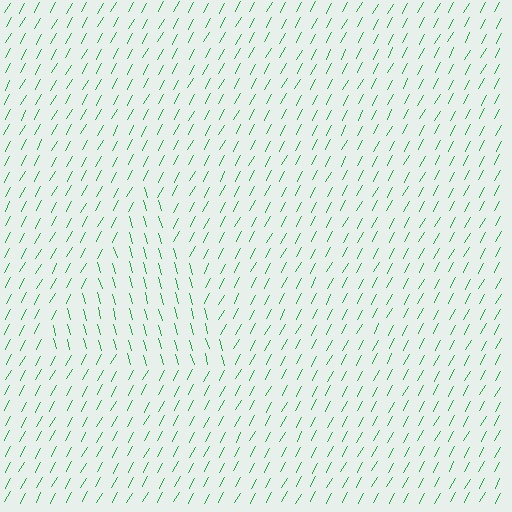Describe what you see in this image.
The image is filled with small green line segments. A triangle region in the image has lines oriented differently from the surrounding lines, creating a visible texture boundary.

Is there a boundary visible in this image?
Yes, there is a texture boundary formed by a change in line orientation.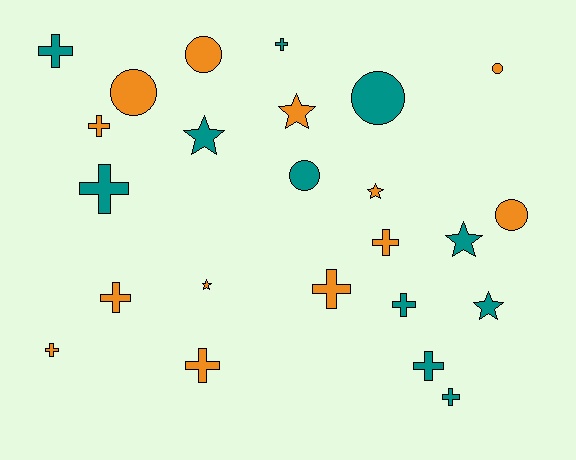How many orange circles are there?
There are 4 orange circles.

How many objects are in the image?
There are 24 objects.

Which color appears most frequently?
Orange, with 13 objects.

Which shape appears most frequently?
Cross, with 12 objects.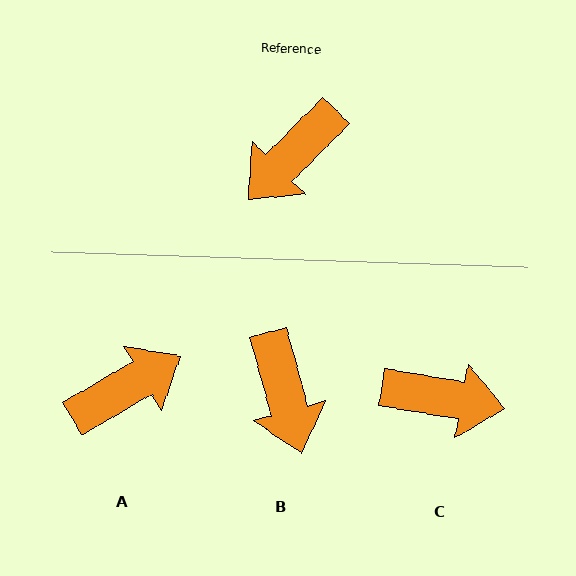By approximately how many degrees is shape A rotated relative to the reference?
Approximately 165 degrees counter-clockwise.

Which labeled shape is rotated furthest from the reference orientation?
A, about 165 degrees away.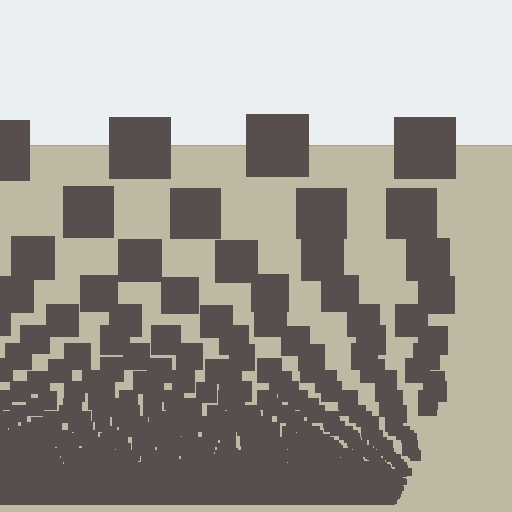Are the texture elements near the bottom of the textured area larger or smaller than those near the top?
Smaller. The gradient is inverted — elements near the bottom are smaller and denser.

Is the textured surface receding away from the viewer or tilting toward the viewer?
The surface appears to tilt toward the viewer. Texture elements get larger and sparser toward the top.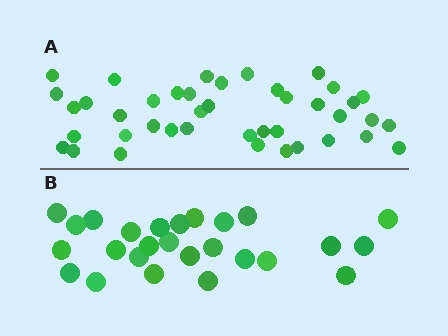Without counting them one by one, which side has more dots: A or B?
Region A (the top region) has more dots.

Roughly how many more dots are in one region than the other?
Region A has approximately 15 more dots than region B.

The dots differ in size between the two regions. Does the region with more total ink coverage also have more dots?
No. Region B has more total ink coverage because its dots are larger, but region A actually contains more individual dots. Total area can be misleading — the number of items is what matters here.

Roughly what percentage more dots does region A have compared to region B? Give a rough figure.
About 60% more.